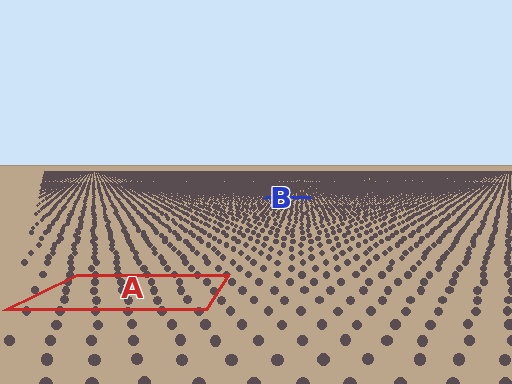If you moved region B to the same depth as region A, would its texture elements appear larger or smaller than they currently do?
They would appear larger. At a closer depth, the same texture elements are projected at a bigger on-screen size.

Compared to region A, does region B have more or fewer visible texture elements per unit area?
Region B has more texture elements per unit area — they are packed more densely because it is farther away.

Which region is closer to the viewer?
Region A is closer. The texture elements there are larger and more spread out.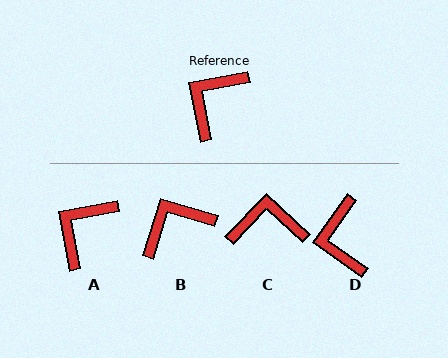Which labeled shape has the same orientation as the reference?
A.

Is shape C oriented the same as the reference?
No, it is off by about 54 degrees.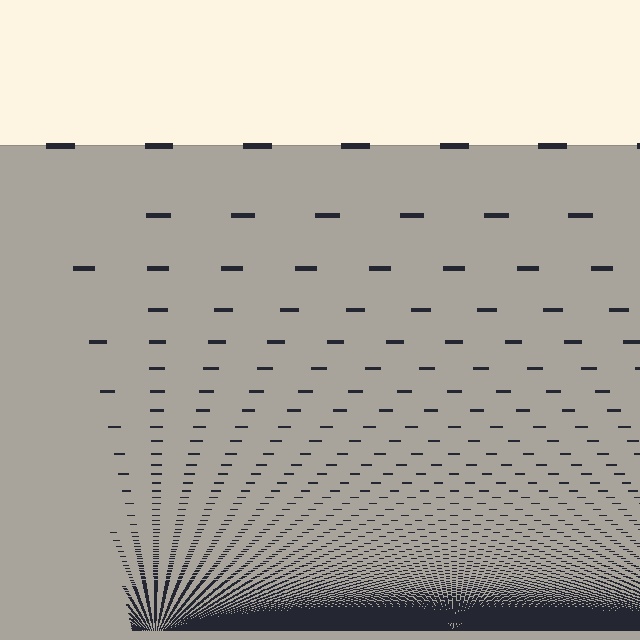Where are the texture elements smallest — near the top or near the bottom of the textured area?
Near the bottom.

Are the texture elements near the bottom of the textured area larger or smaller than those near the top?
Smaller. The gradient is inverted — elements near the bottom are smaller and denser.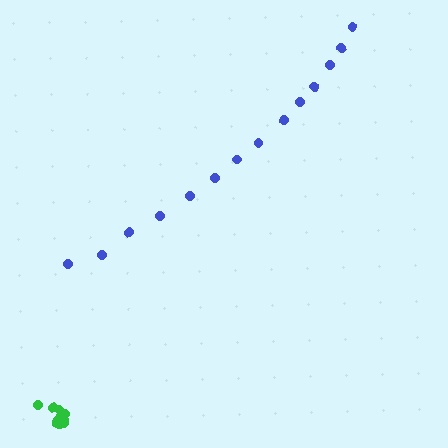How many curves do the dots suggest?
There are 2 distinct paths.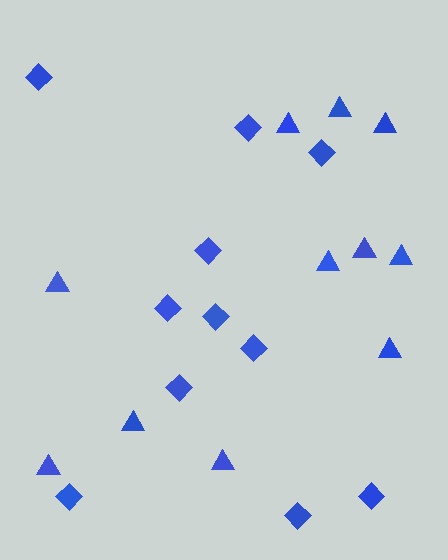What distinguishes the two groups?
There are 2 groups: one group of diamonds (11) and one group of triangles (11).